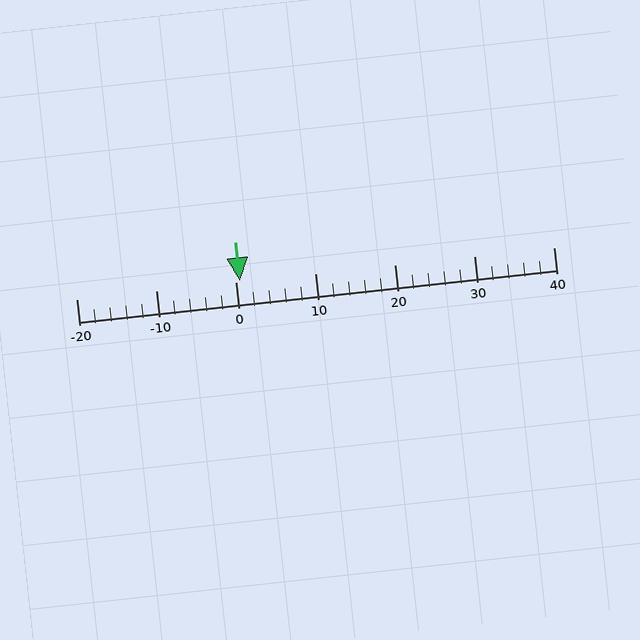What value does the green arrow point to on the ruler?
The green arrow points to approximately 0.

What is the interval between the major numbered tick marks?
The major tick marks are spaced 10 units apart.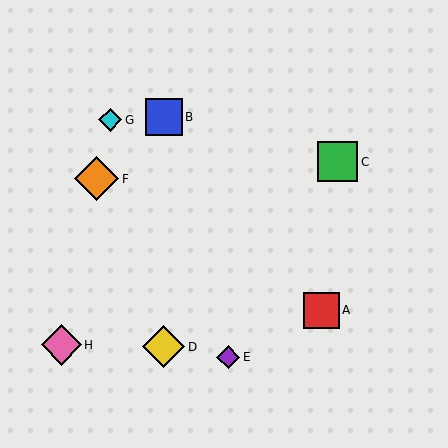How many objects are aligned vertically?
2 objects (B, D) are aligned vertically.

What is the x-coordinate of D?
Object D is at x≈164.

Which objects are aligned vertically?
Objects B, D are aligned vertically.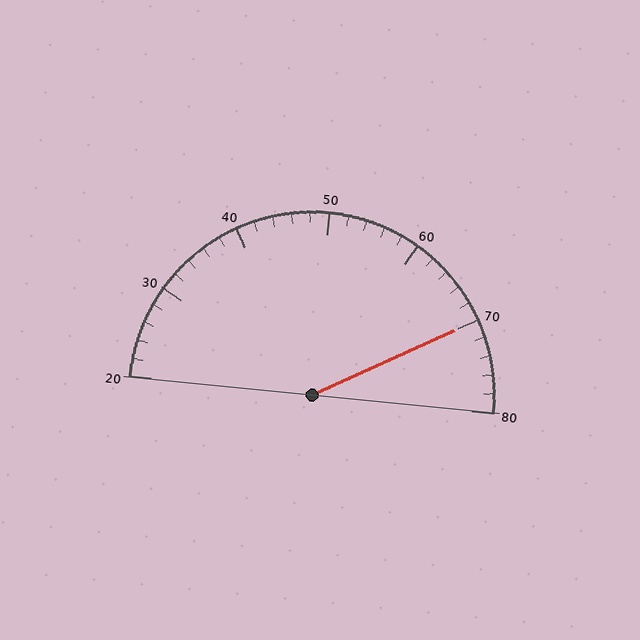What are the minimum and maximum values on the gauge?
The gauge ranges from 20 to 80.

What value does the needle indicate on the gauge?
The needle indicates approximately 70.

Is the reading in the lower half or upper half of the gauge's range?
The reading is in the upper half of the range (20 to 80).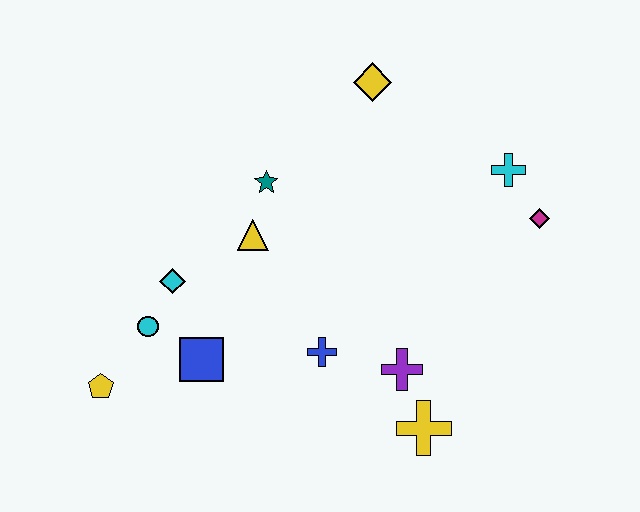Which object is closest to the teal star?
The yellow triangle is closest to the teal star.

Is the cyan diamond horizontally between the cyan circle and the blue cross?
Yes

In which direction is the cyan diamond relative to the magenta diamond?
The cyan diamond is to the left of the magenta diamond.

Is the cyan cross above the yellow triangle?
Yes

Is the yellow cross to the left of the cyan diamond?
No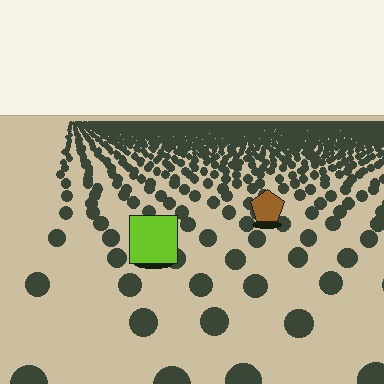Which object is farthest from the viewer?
The brown pentagon is farthest from the viewer. It appears smaller and the ground texture around it is denser.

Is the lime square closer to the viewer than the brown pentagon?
Yes. The lime square is closer — you can tell from the texture gradient: the ground texture is coarser near it.